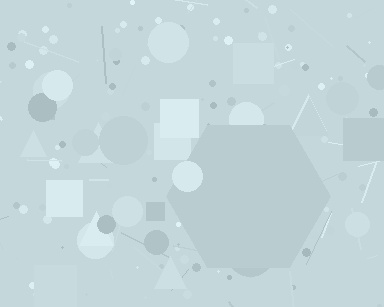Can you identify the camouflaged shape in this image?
The camouflaged shape is a hexagon.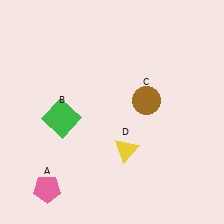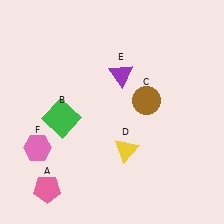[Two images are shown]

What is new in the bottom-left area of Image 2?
A pink hexagon (F) was added in the bottom-left area of Image 2.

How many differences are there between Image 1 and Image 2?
There are 2 differences between the two images.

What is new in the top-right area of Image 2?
A purple triangle (E) was added in the top-right area of Image 2.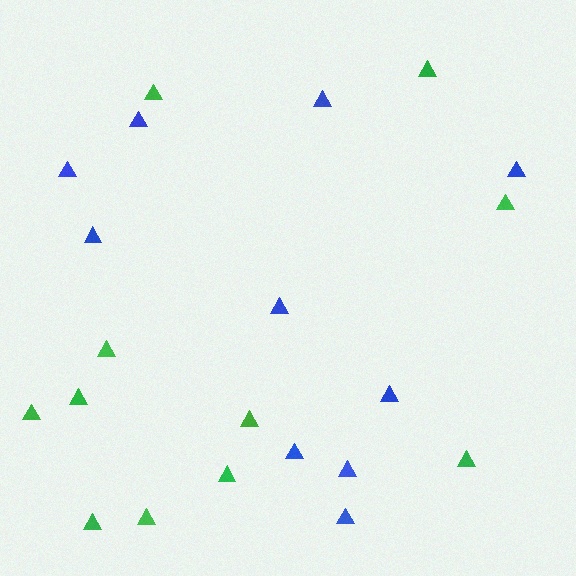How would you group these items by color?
There are 2 groups: one group of blue triangles (10) and one group of green triangles (11).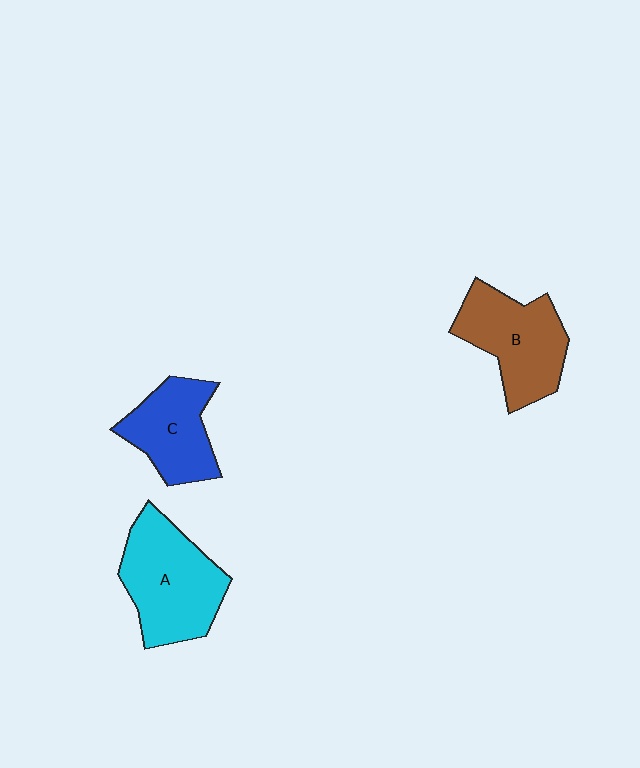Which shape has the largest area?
Shape A (cyan).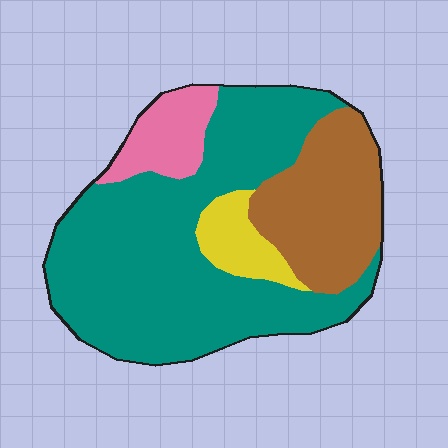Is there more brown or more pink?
Brown.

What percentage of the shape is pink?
Pink covers around 10% of the shape.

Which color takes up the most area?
Teal, at roughly 60%.